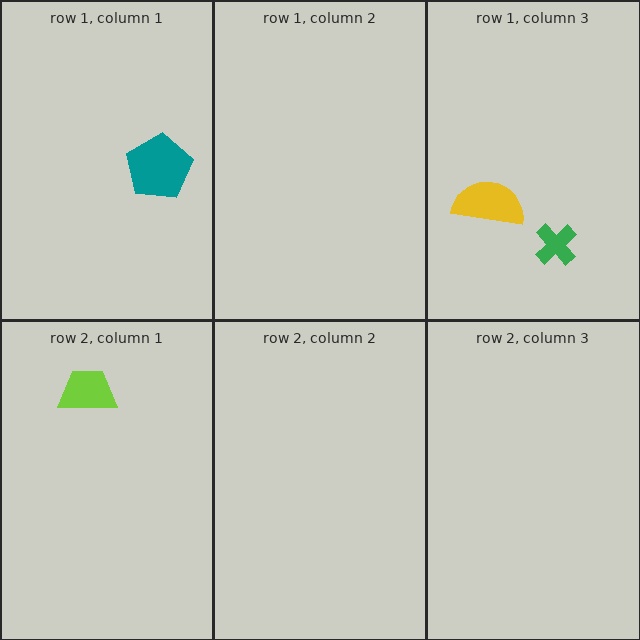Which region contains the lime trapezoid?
The row 2, column 1 region.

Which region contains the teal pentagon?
The row 1, column 1 region.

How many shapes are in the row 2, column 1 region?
1.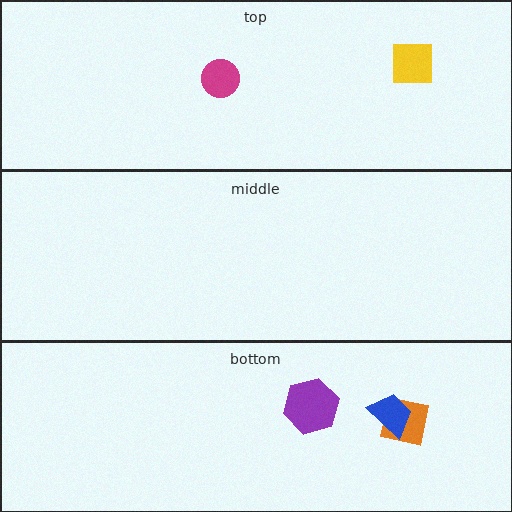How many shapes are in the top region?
2.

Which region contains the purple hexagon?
The bottom region.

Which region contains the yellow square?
The top region.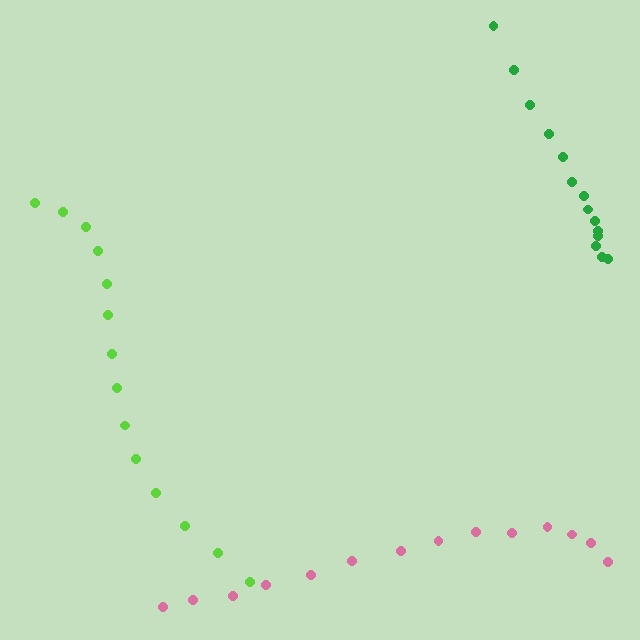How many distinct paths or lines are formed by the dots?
There are 3 distinct paths.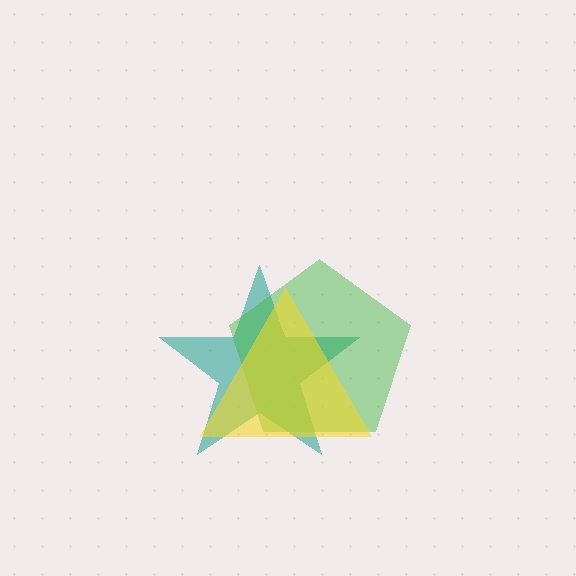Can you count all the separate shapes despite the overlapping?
Yes, there are 3 separate shapes.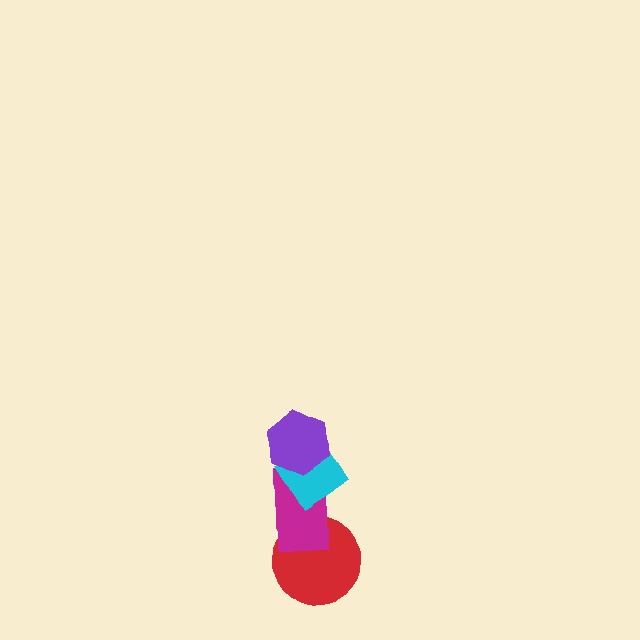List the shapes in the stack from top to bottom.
From top to bottom: the purple hexagon, the cyan diamond, the magenta rectangle, the red circle.